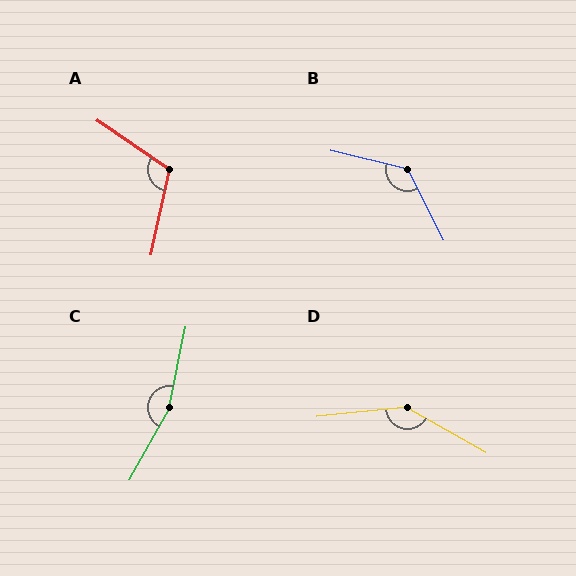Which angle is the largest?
C, at approximately 162 degrees.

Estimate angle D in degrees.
Approximately 144 degrees.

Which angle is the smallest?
A, at approximately 112 degrees.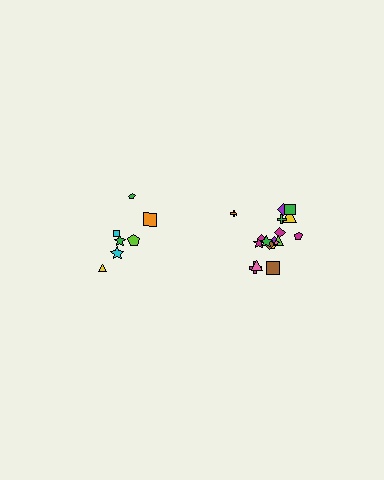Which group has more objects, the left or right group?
The right group.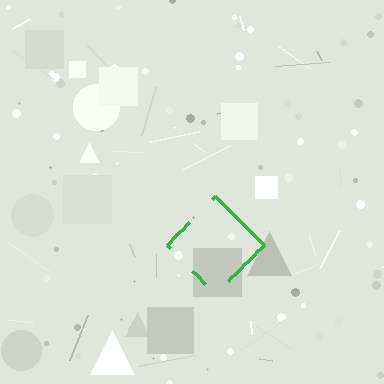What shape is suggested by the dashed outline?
The dashed outline suggests a diamond.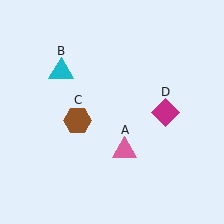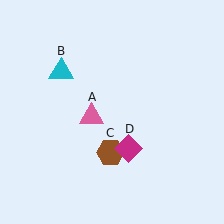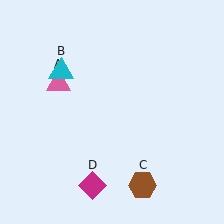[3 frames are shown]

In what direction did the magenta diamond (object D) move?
The magenta diamond (object D) moved down and to the left.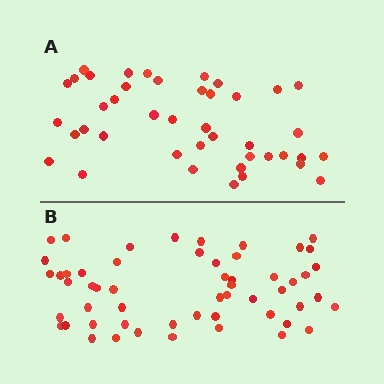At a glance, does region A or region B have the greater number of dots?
Region B (the bottom region) has more dots.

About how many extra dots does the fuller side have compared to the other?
Region B has approximately 15 more dots than region A.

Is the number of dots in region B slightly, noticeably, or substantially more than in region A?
Region B has noticeably more, but not dramatically so. The ratio is roughly 1.3 to 1.